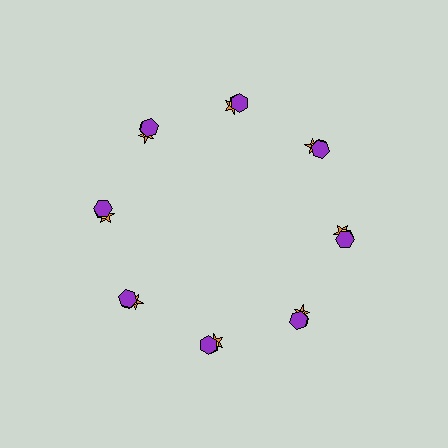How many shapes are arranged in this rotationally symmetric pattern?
There are 24 shapes, arranged in 8 groups of 3.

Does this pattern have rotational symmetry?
Yes, this pattern has 8-fold rotational symmetry. It looks the same after rotating 45 degrees around the center.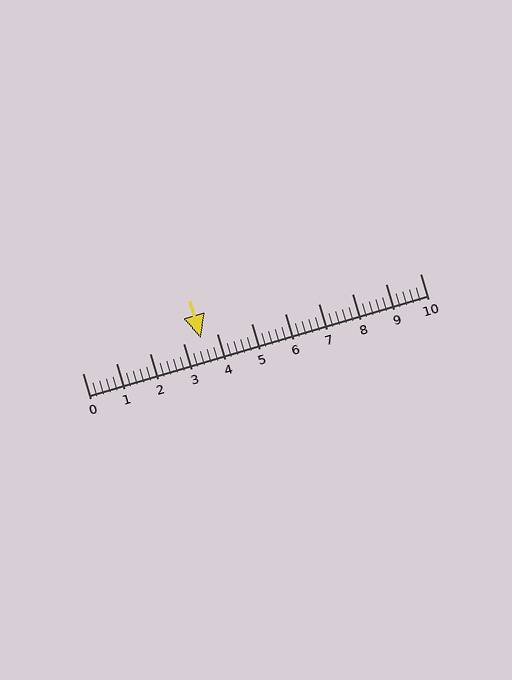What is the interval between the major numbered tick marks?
The major tick marks are spaced 1 units apart.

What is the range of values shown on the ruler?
The ruler shows values from 0 to 10.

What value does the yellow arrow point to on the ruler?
The yellow arrow points to approximately 3.5.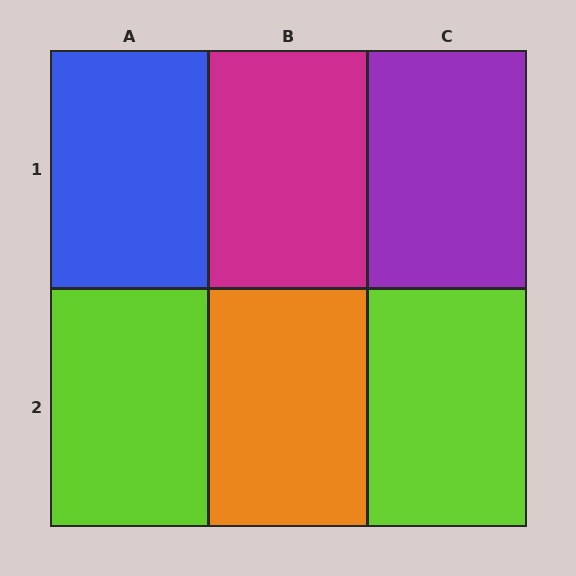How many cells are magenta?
1 cell is magenta.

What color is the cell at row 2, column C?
Lime.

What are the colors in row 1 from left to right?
Blue, magenta, purple.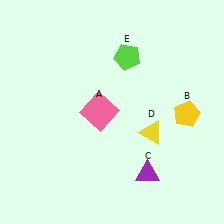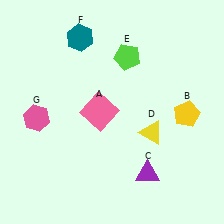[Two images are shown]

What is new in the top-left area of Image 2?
A teal hexagon (F) was added in the top-left area of Image 2.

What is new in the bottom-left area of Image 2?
A pink hexagon (G) was added in the bottom-left area of Image 2.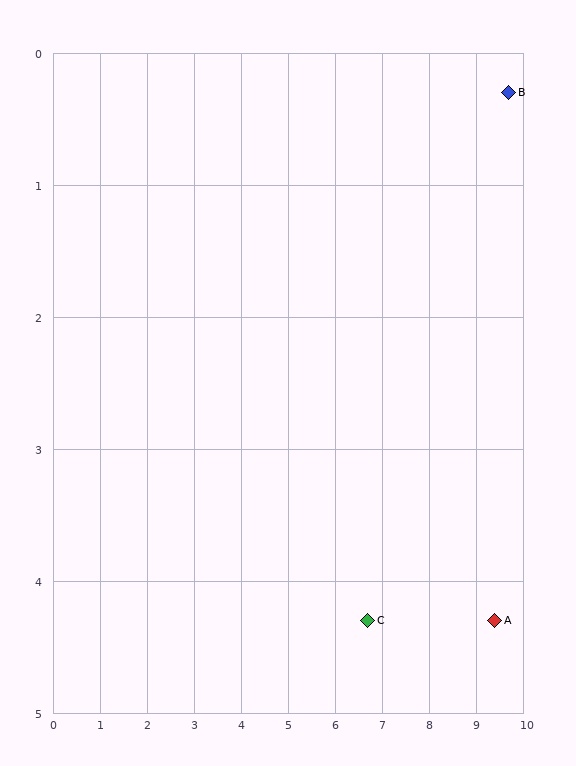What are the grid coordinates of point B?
Point B is at approximately (9.7, 0.3).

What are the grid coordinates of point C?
Point C is at approximately (6.7, 4.3).